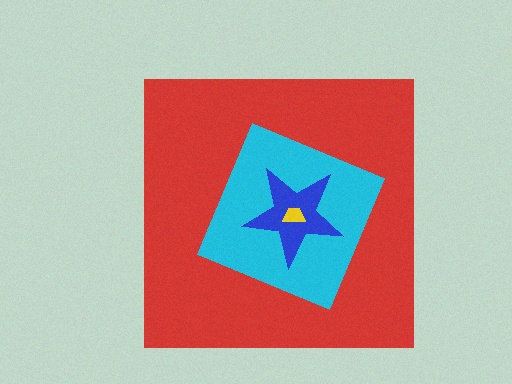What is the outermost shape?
The red square.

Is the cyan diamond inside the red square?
Yes.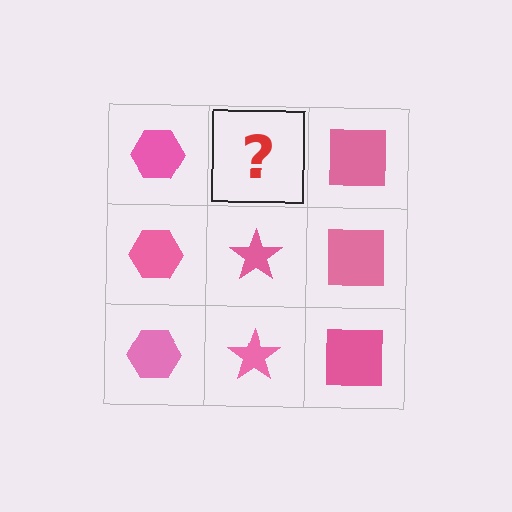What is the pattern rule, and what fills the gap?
The rule is that each column has a consistent shape. The gap should be filled with a pink star.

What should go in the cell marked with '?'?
The missing cell should contain a pink star.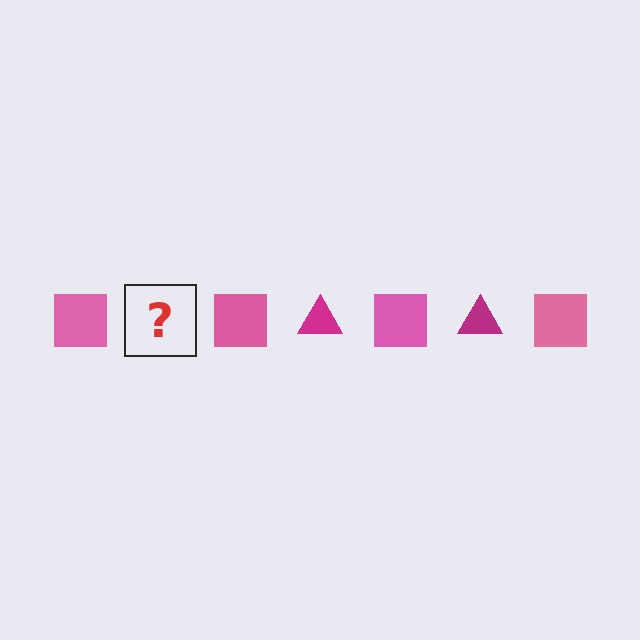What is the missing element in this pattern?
The missing element is a magenta triangle.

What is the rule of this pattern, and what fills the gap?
The rule is that the pattern alternates between pink square and magenta triangle. The gap should be filled with a magenta triangle.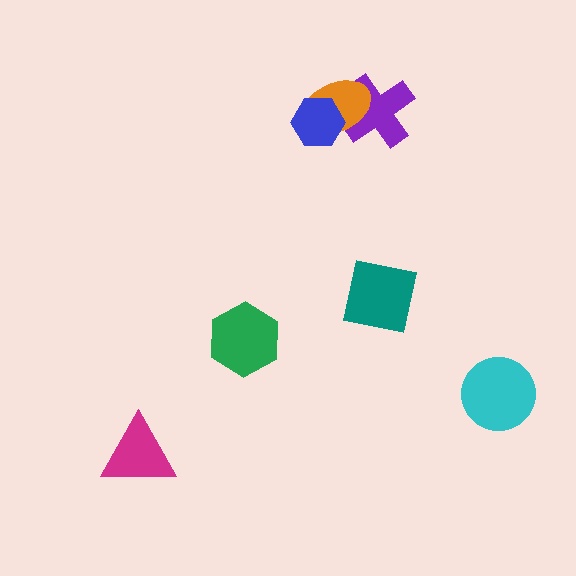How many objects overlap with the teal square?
0 objects overlap with the teal square.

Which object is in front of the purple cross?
The orange ellipse is in front of the purple cross.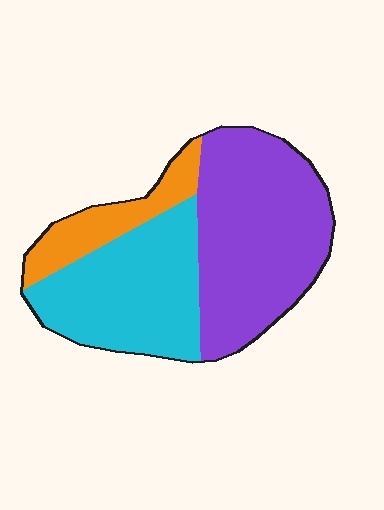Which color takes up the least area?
Orange, at roughly 15%.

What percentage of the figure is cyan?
Cyan takes up about three eighths (3/8) of the figure.